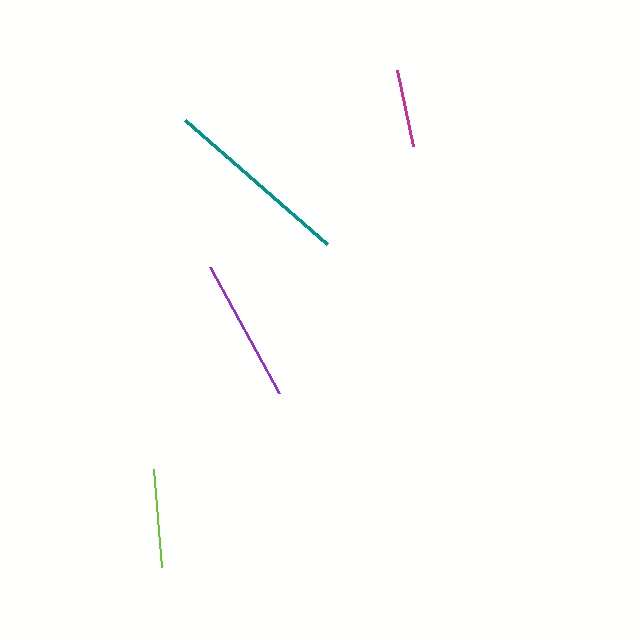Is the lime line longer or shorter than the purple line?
The purple line is longer than the lime line.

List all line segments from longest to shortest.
From longest to shortest: teal, purple, lime, magenta.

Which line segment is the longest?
The teal line is the longest at approximately 189 pixels.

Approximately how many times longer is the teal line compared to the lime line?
The teal line is approximately 1.9 times the length of the lime line.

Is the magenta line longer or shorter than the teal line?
The teal line is longer than the magenta line.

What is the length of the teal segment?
The teal segment is approximately 189 pixels long.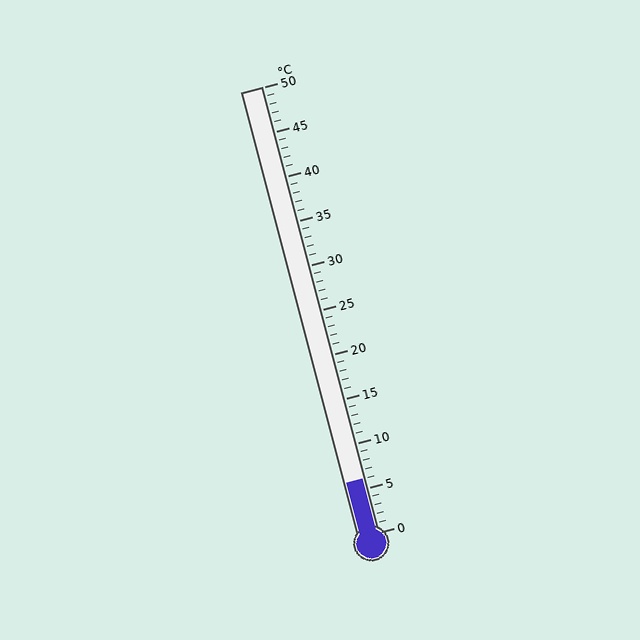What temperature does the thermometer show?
The thermometer shows approximately 6°C.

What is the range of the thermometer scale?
The thermometer scale ranges from 0°C to 50°C.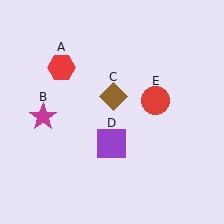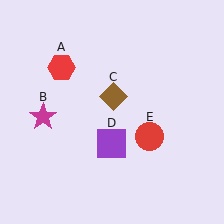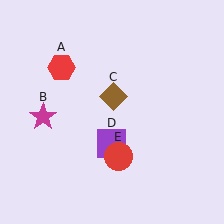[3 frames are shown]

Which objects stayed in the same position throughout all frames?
Red hexagon (object A) and magenta star (object B) and brown diamond (object C) and purple square (object D) remained stationary.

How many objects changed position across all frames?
1 object changed position: red circle (object E).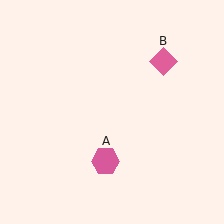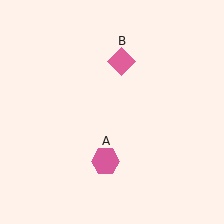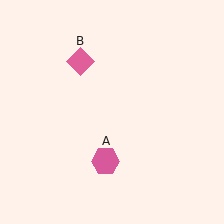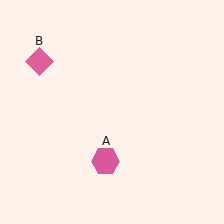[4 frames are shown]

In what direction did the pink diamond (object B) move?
The pink diamond (object B) moved left.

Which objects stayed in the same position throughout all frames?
Pink hexagon (object A) remained stationary.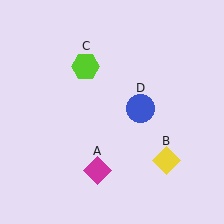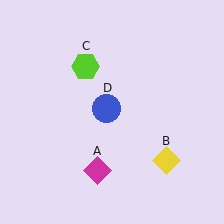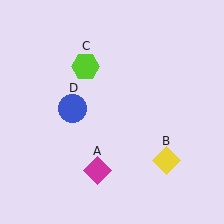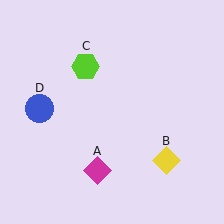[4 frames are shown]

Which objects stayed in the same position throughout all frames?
Magenta diamond (object A) and yellow diamond (object B) and lime hexagon (object C) remained stationary.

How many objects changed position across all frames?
1 object changed position: blue circle (object D).